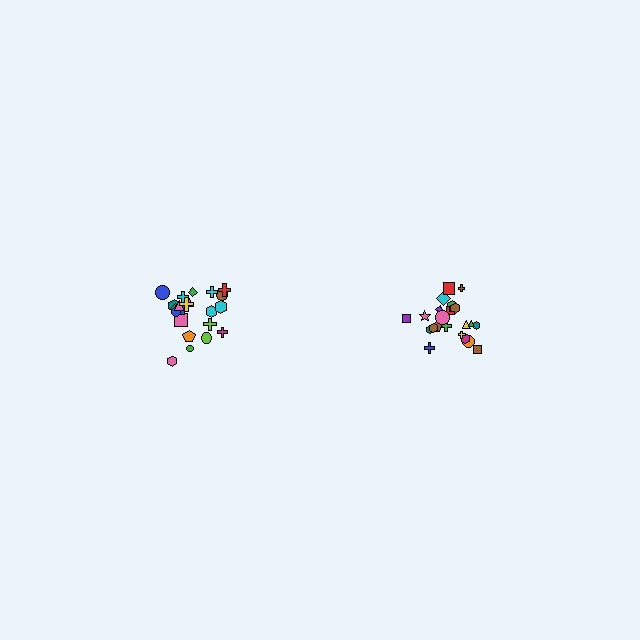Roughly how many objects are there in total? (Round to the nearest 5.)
Roughly 45 objects in total.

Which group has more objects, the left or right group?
The right group.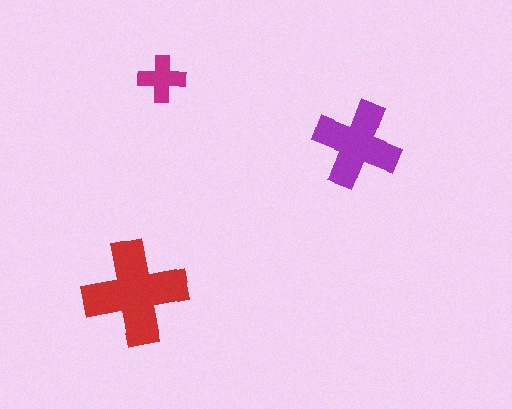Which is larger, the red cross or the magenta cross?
The red one.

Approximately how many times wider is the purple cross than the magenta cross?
About 2 times wider.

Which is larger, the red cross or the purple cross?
The red one.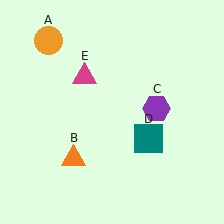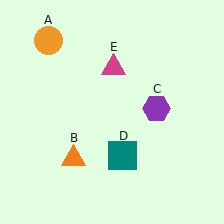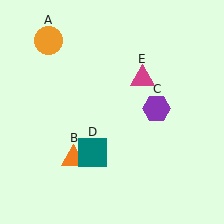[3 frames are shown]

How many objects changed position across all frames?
2 objects changed position: teal square (object D), magenta triangle (object E).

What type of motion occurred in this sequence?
The teal square (object D), magenta triangle (object E) rotated clockwise around the center of the scene.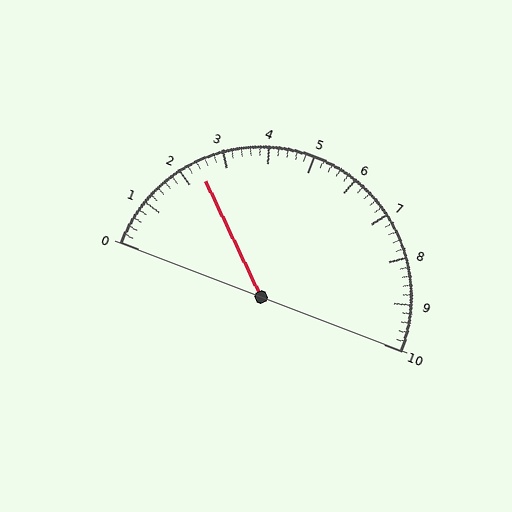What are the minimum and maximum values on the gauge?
The gauge ranges from 0 to 10.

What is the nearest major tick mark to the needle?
The nearest major tick mark is 2.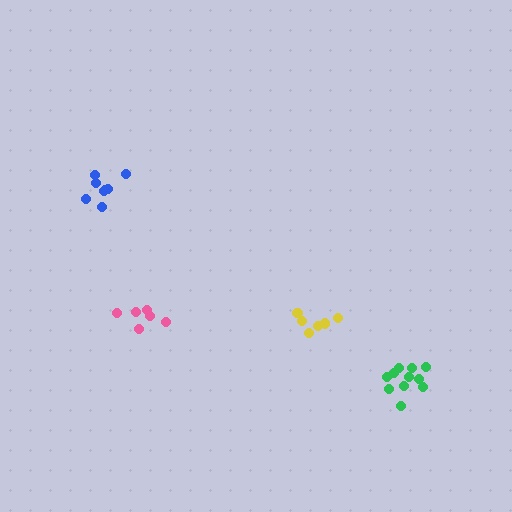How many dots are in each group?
Group 1: 6 dots, Group 2: 6 dots, Group 3: 8 dots, Group 4: 11 dots (31 total).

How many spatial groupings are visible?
There are 4 spatial groupings.